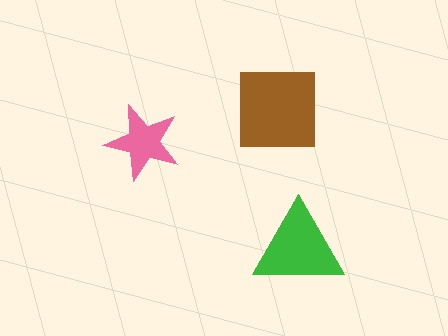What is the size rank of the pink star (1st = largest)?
3rd.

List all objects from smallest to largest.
The pink star, the green triangle, the brown square.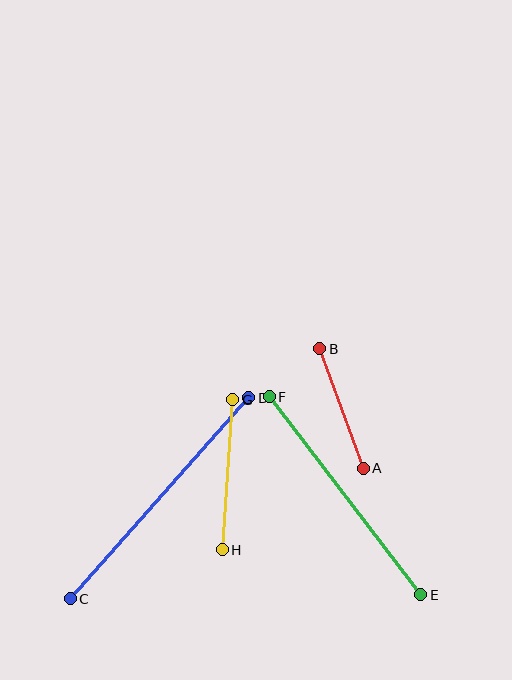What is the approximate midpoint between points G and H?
The midpoint is at approximately (227, 475) pixels.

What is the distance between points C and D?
The distance is approximately 269 pixels.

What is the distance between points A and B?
The distance is approximately 127 pixels.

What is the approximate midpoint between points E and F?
The midpoint is at approximately (345, 496) pixels.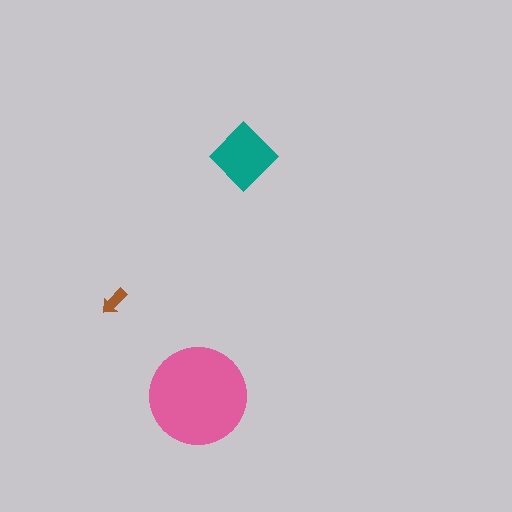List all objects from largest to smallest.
The pink circle, the teal diamond, the brown arrow.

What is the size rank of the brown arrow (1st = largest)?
3rd.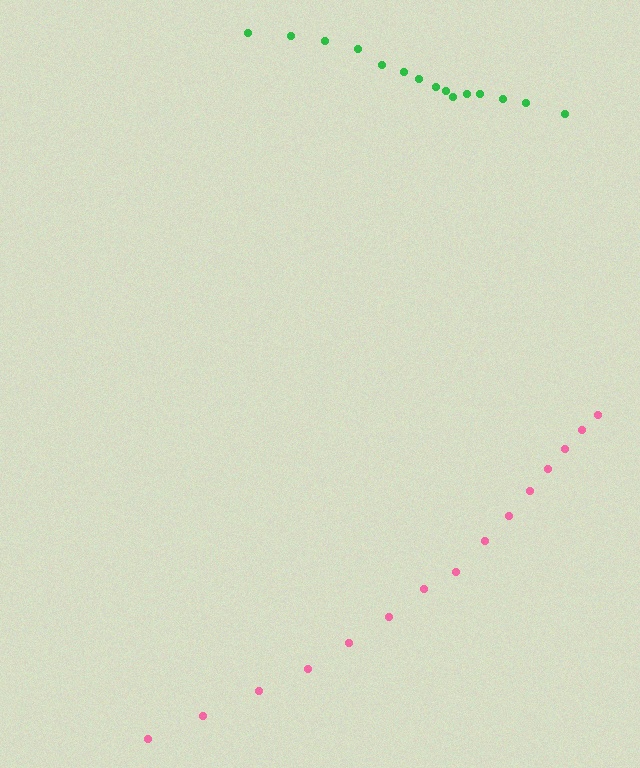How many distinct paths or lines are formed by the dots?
There are 2 distinct paths.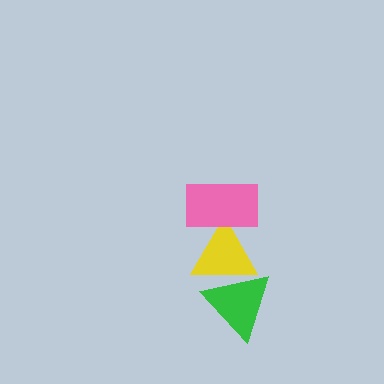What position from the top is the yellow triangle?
The yellow triangle is 2nd from the top.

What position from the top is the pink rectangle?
The pink rectangle is 1st from the top.